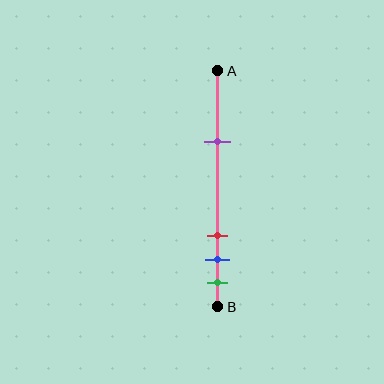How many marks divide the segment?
There are 4 marks dividing the segment.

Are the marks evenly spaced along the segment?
No, the marks are not evenly spaced.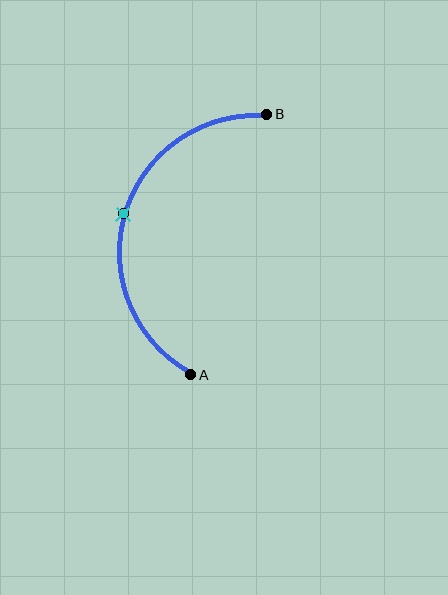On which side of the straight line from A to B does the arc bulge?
The arc bulges to the left of the straight line connecting A and B.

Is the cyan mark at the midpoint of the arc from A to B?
Yes. The cyan mark lies on the arc at equal arc-length from both A and B — it is the arc midpoint.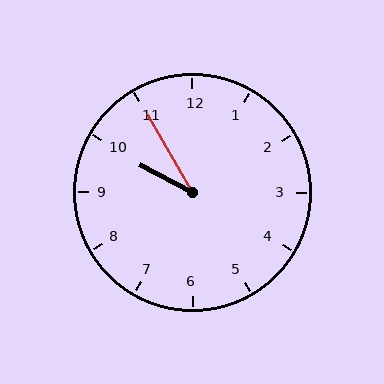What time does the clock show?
9:55.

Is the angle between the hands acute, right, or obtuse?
It is acute.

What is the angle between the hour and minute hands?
Approximately 32 degrees.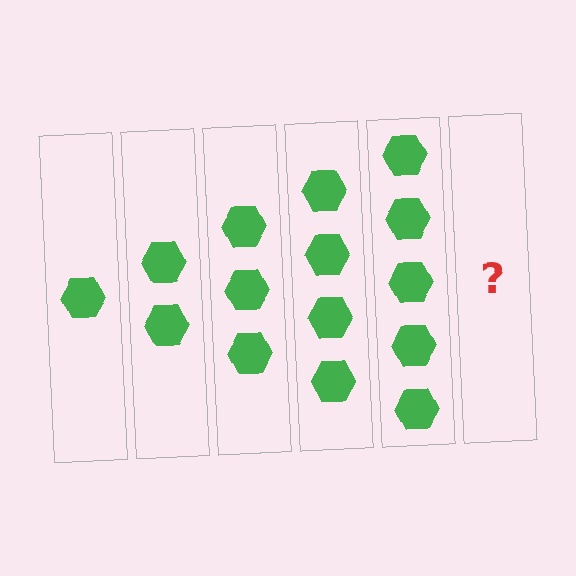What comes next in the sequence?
The next element should be 6 hexagons.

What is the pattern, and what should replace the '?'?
The pattern is that each step adds one more hexagon. The '?' should be 6 hexagons.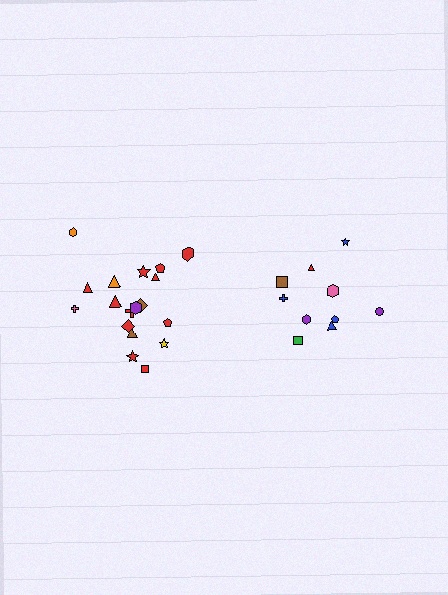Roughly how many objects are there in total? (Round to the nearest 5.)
Roughly 30 objects in total.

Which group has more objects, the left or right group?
The left group.